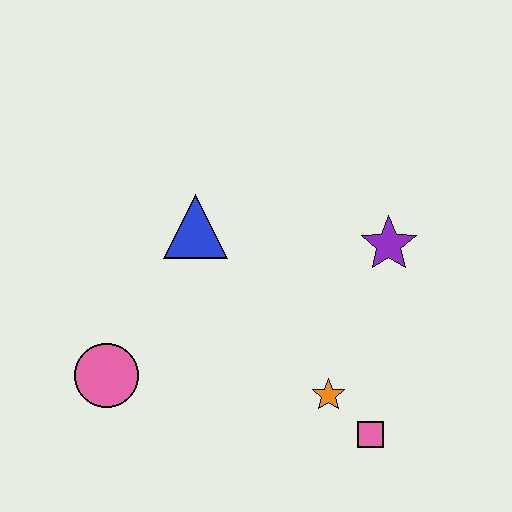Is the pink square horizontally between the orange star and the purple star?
Yes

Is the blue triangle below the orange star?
No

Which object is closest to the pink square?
The orange star is closest to the pink square.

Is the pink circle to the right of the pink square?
No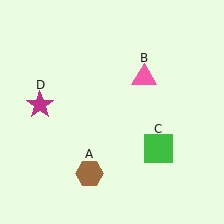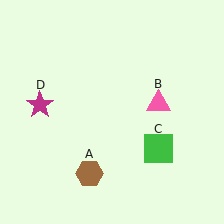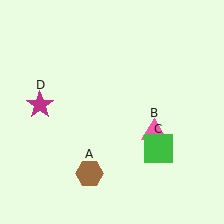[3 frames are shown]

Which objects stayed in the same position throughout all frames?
Brown hexagon (object A) and green square (object C) and magenta star (object D) remained stationary.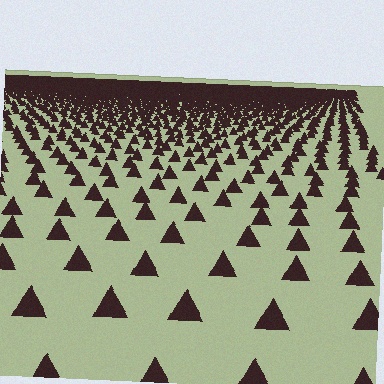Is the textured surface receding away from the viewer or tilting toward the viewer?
The surface is receding away from the viewer. Texture elements get smaller and denser toward the top.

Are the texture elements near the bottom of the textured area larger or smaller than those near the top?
Larger. Near the bottom, elements are closer to the viewer and appear at a bigger on-screen size.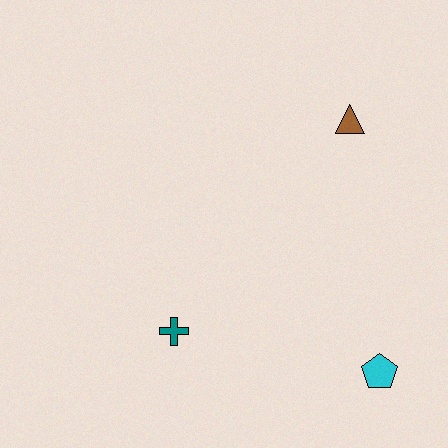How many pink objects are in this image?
There are no pink objects.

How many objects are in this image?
There are 3 objects.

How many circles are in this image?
There are no circles.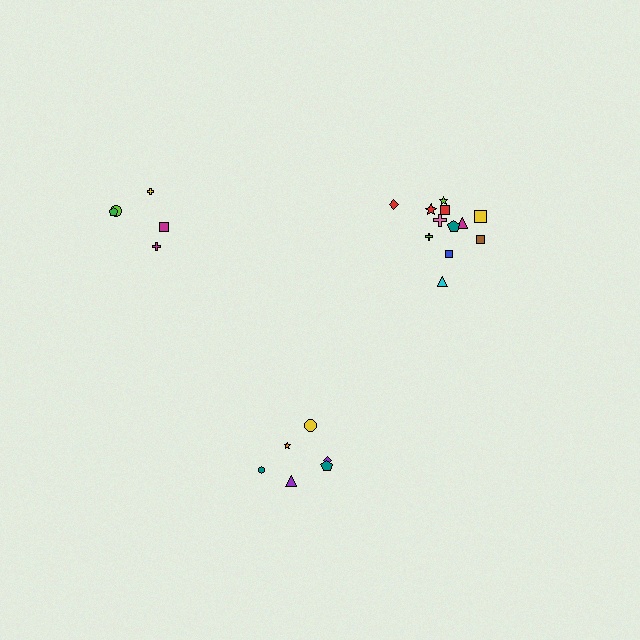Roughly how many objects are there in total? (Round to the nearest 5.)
Roughly 25 objects in total.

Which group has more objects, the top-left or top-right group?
The top-right group.